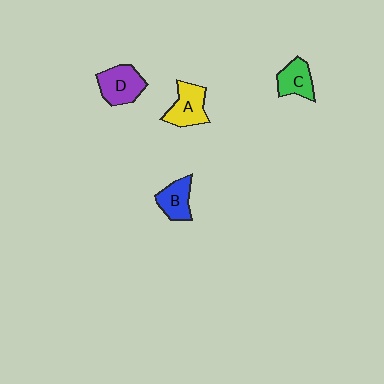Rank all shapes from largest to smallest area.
From largest to smallest: D (purple), A (yellow), B (blue), C (green).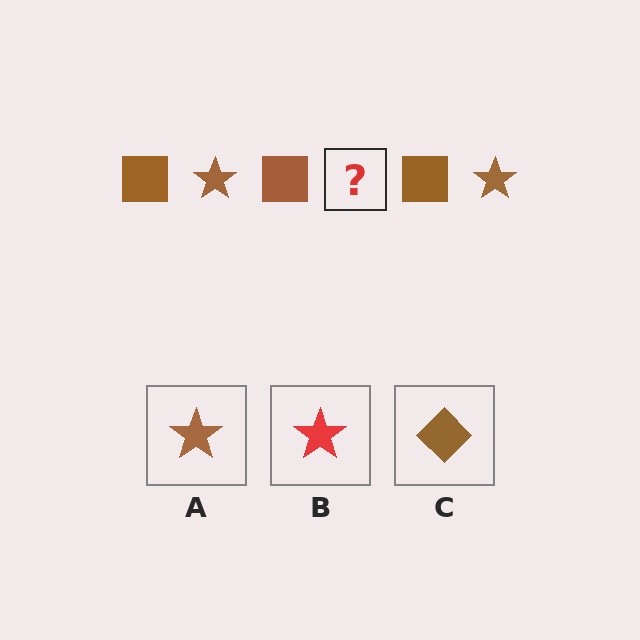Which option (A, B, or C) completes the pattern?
A.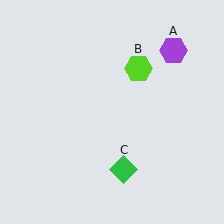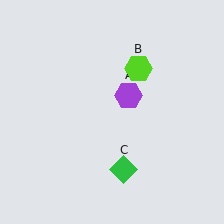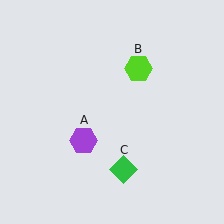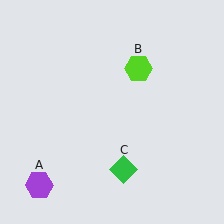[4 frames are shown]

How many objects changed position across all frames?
1 object changed position: purple hexagon (object A).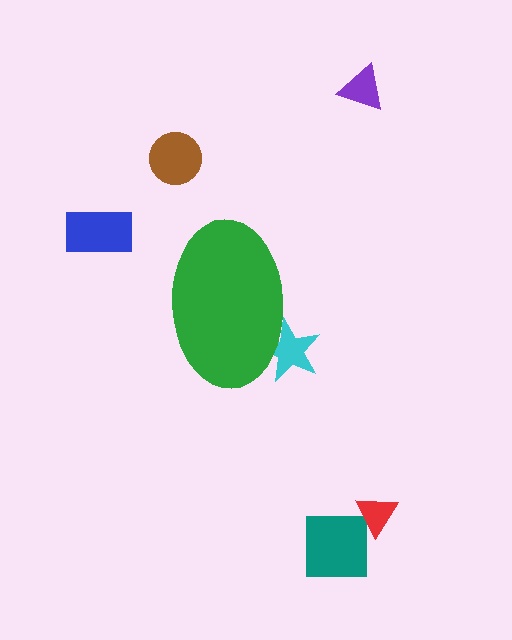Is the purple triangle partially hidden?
No, the purple triangle is fully visible.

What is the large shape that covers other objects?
A green ellipse.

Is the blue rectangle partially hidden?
No, the blue rectangle is fully visible.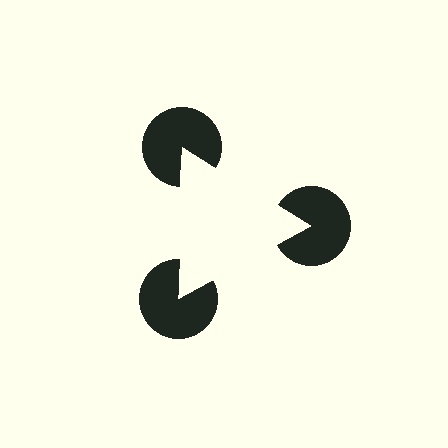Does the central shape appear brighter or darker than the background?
It typically appears slightly brighter than the background, even though no actual brightness change is drawn.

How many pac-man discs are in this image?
There are 3 — one at each vertex of the illusory triangle.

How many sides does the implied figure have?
3 sides.